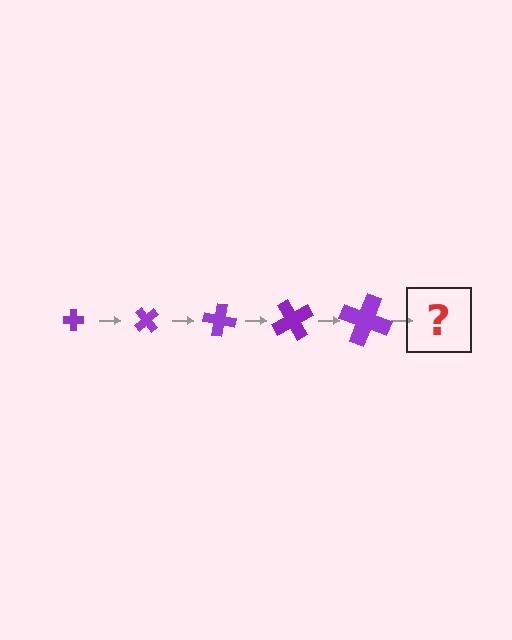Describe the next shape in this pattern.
It should be a cross, larger than the previous one and rotated 250 degrees from the start.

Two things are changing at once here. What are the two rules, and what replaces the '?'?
The two rules are that the cross grows larger each step and it rotates 50 degrees each step. The '?' should be a cross, larger than the previous one and rotated 250 degrees from the start.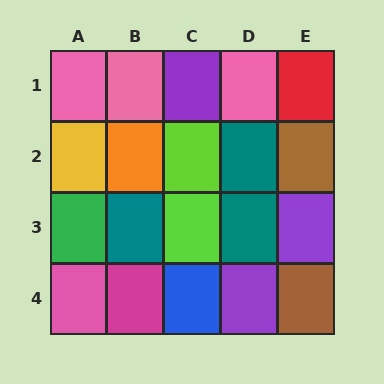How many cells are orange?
1 cell is orange.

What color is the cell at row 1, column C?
Purple.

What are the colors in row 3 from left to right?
Green, teal, lime, teal, purple.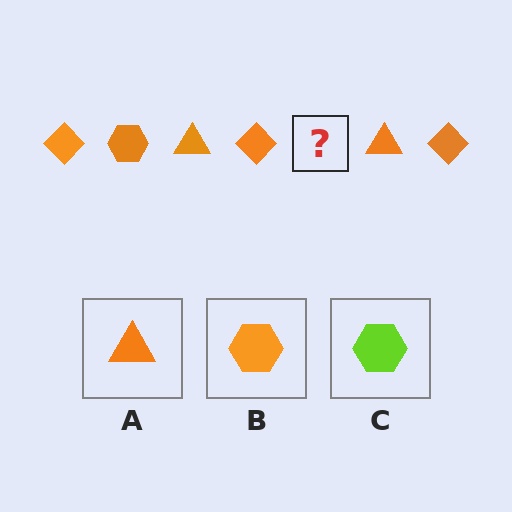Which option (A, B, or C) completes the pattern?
B.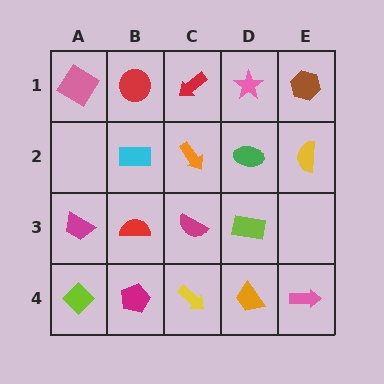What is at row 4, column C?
A yellow arrow.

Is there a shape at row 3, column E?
No, that cell is empty.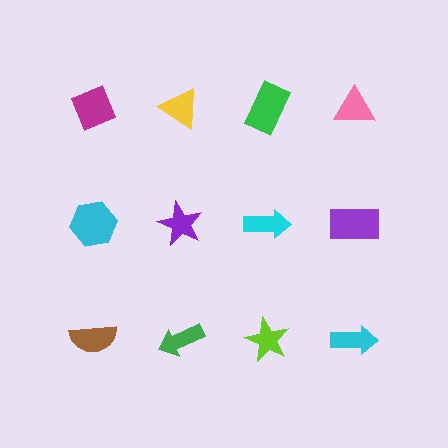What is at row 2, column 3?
A cyan arrow.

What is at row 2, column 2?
A purple star.